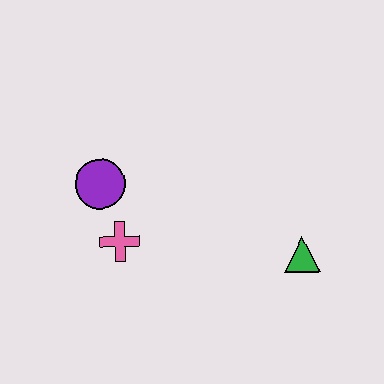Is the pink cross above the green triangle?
Yes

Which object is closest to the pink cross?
The purple circle is closest to the pink cross.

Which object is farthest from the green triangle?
The purple circle is farthest from the green triangle.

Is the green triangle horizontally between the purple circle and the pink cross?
No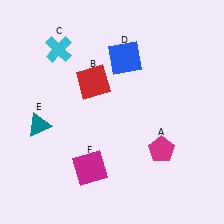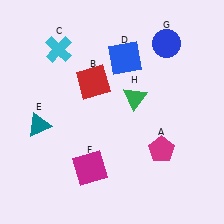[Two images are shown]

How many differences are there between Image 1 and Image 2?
There are 2 differences between the two images.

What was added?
A blue circle (G), a green triangle (H) were added in Image 2.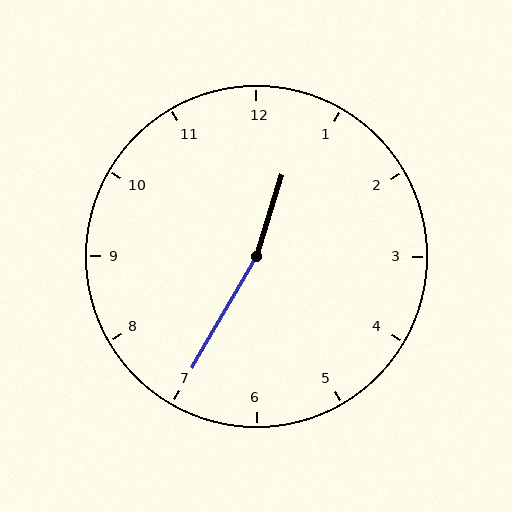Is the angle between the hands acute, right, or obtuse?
It is obtuse.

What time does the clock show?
12:35.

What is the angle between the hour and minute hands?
Approximately 168 degrees.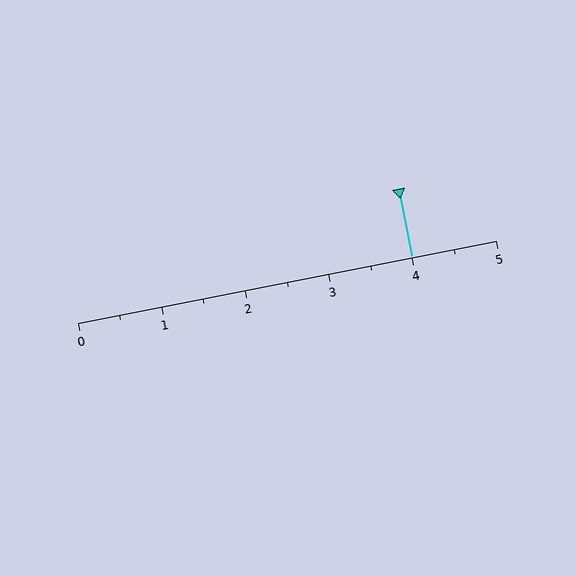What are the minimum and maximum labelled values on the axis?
The axis runs from 0 to 5.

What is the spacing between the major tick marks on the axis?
The major ticks are spaced 1 apart.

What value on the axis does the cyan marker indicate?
The marker indicates approximately 4.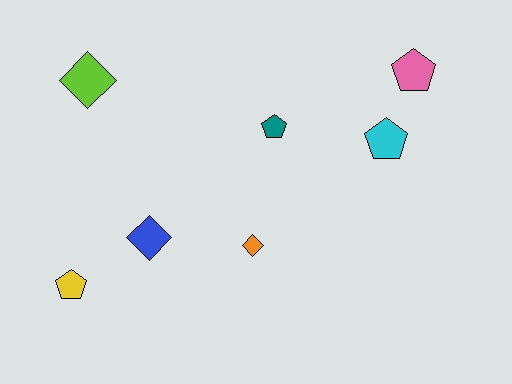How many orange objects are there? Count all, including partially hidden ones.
There is 1 orange object.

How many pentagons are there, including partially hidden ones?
There are 4 pentagons.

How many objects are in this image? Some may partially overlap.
There are 7 objects.